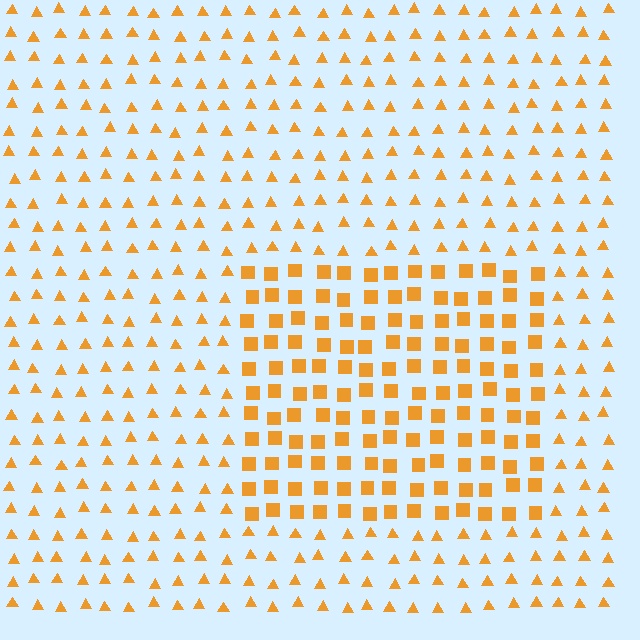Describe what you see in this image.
The image is filled with small orange elements arranged in a uniform grid. A rectangle-shaped region contains squares, while the surrounding area contains triangles. The boundary is defined purely by the change in element shape.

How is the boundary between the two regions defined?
The boundary is defined by a change in element shape: squares inside vs. triangles outside. All elements share the same color and spacing.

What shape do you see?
I see a rectangle.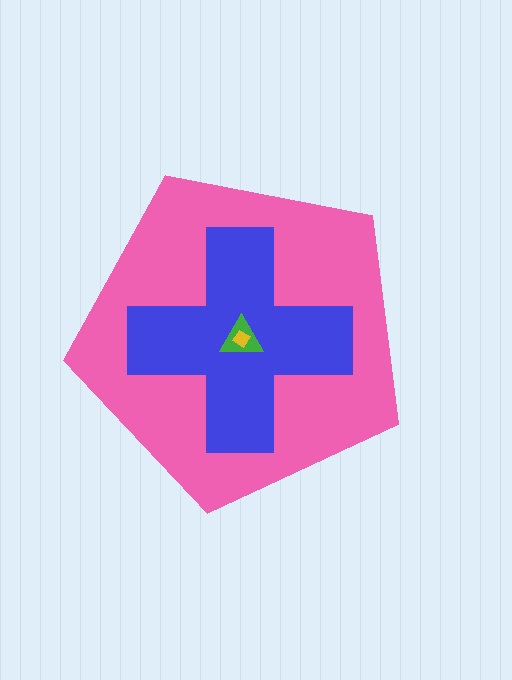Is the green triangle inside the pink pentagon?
Yes.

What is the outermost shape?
The pink pentagon.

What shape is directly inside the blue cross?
The green triangle.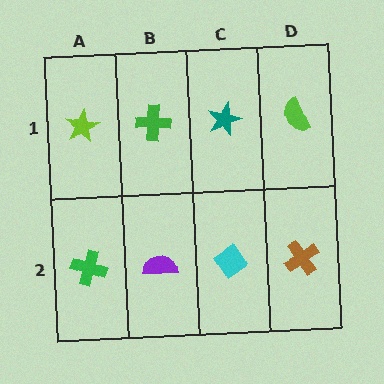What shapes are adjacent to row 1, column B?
A purple semicircle (row 2, column B), a lime star (row 1, column A), a teal star (row 1, column C).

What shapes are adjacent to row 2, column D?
A lime semicircle (row 1, column D), a cyan diamond (row 2, column C).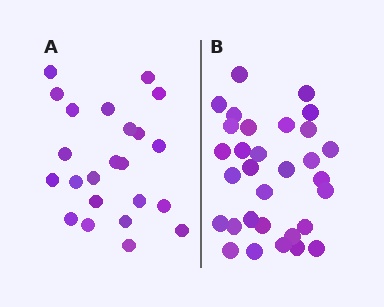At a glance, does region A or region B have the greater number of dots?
Region B (the right region) has more dots.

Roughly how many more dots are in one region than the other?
Region B has roughly 8 or so more dots than region A.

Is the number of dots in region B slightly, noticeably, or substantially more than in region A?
Region B has noticeably more, but not dramatically so. The ratio is roughly 1.3 to 1.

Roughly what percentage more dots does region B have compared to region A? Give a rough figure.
About 35% more.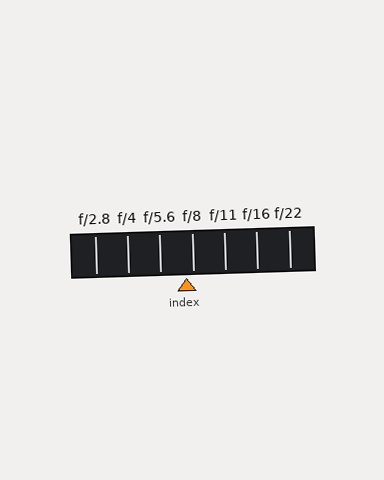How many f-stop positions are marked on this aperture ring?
There are 7 f-stop positions marked.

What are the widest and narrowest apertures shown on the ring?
The widest aperture shown is f/2.8 and the narrowest is f/22.